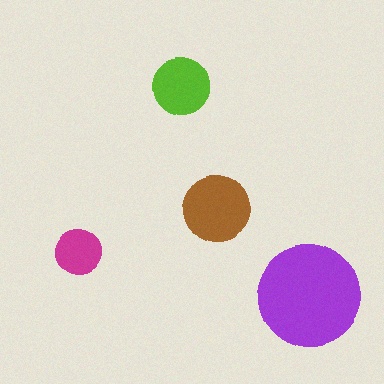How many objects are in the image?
There are 4 objects in the image.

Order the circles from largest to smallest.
the purple one, the brown one, the lime one, the magenta one.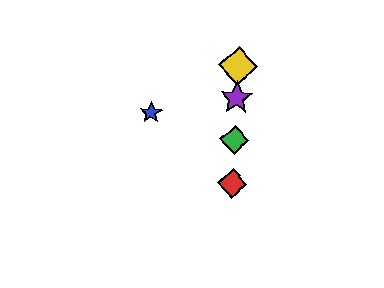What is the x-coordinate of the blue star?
The blue star is at x≈151.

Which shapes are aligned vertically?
The red diamond, the green diamond, the yellow diamond, the purple star are aligned vertically.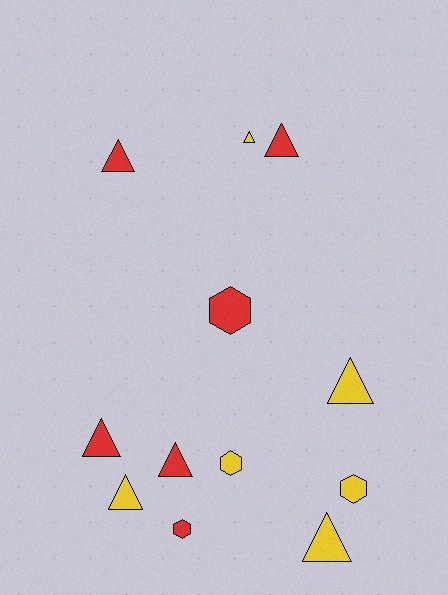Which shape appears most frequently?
Triangle, with 8 objects.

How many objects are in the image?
There are 12 objects.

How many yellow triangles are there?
There are 4 yellow triangles.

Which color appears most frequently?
Yellow, with 6 objects.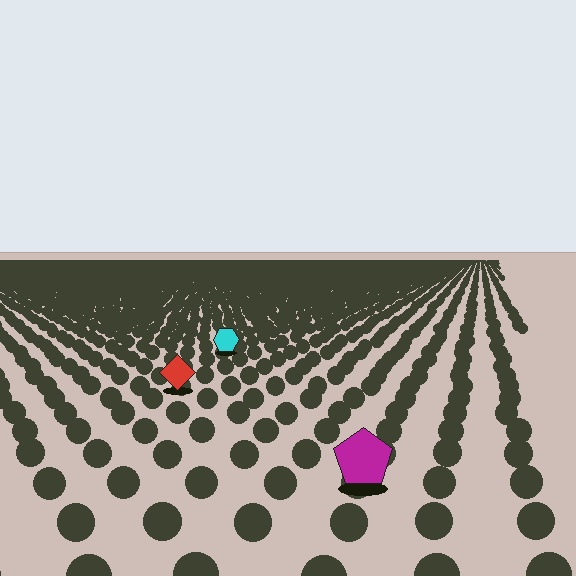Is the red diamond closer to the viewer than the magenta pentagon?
No. The magenta pentagon is closer — you can tell from the texture gradient: the ground texture is coarser near it.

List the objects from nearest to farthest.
From nearest to farthest: the magenta pentagon, the red diamond, the cyan hexagon.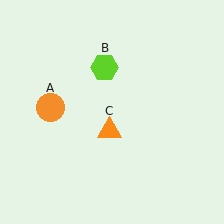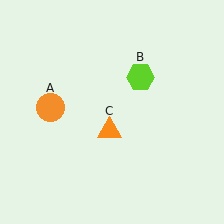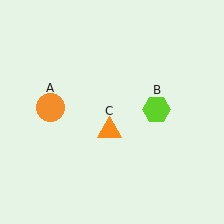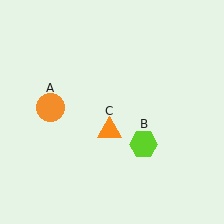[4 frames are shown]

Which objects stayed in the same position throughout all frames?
Orange circle (object A) and orange triangle (object C) remained stationary.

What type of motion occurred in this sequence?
The lime hexagon (object B) rotated clockwise around the center of the scene.